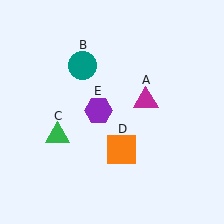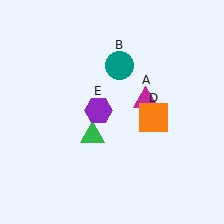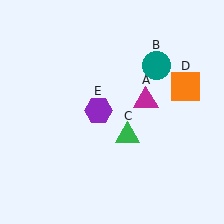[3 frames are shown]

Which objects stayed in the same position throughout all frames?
Magenta triangle (object A) and purple hexagon (object E) remained stationary.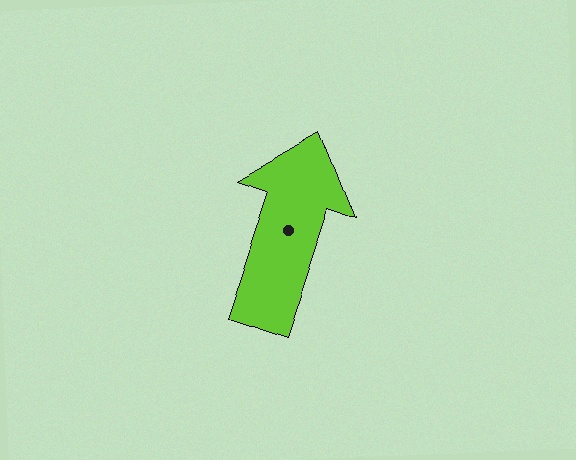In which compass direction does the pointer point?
North.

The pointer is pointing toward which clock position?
Roughly 1 o'clock.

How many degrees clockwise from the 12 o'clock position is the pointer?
Approximately 19 degrees.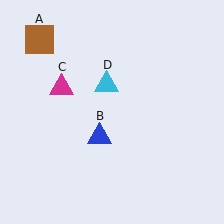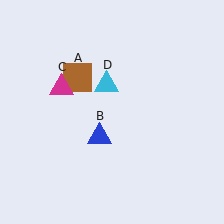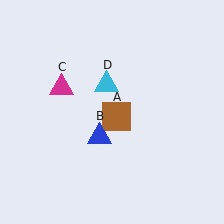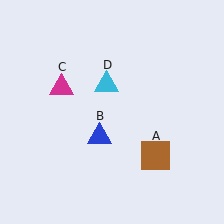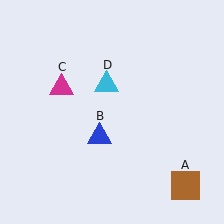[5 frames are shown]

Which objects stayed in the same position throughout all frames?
Blue triangle (object B) and magenta triangle (object C) and cyan triangle (object D) remained stationary.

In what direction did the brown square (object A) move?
The brown square (object A) moved down and to the right.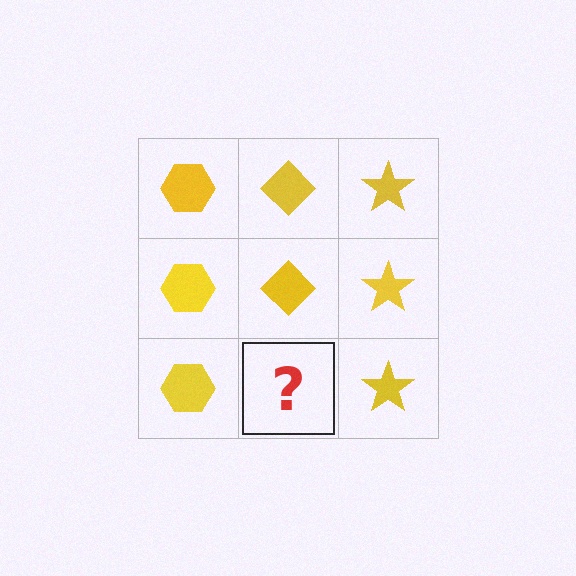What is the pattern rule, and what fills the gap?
The rule is that each column has a consistent shape. The gap should be filled with a yellow diamond.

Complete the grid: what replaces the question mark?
The question mark should be replaced with a yellow diamond.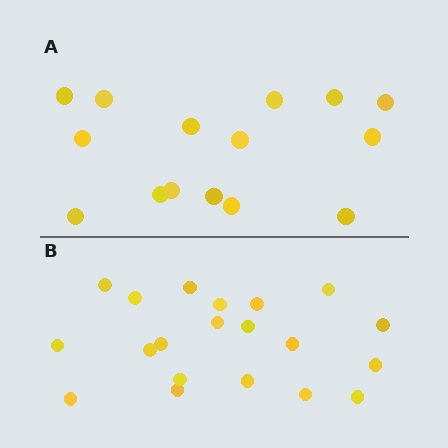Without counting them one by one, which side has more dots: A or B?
Region B (the bottom region) has more dots.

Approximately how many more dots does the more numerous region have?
Region B has about 5 more dots than region A.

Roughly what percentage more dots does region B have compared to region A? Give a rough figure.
About 35% more.